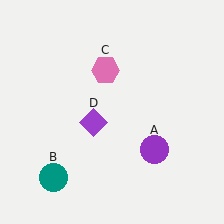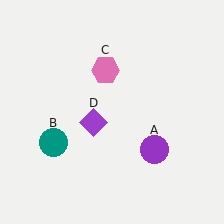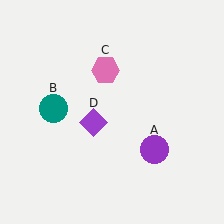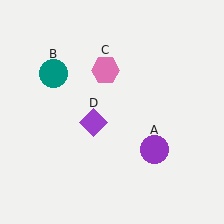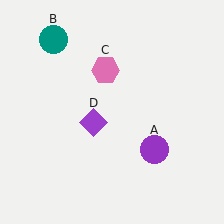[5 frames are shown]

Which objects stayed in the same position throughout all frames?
Purple circle (object A) and pink hexagon (object C) and purple diamond (object D) remained stationary.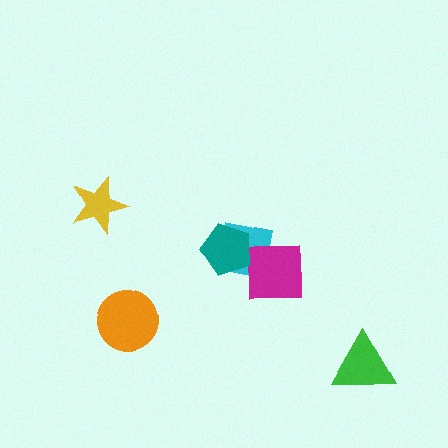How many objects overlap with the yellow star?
0 objects overlap with the yellow star.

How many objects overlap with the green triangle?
0 objects overlap with the green triangle.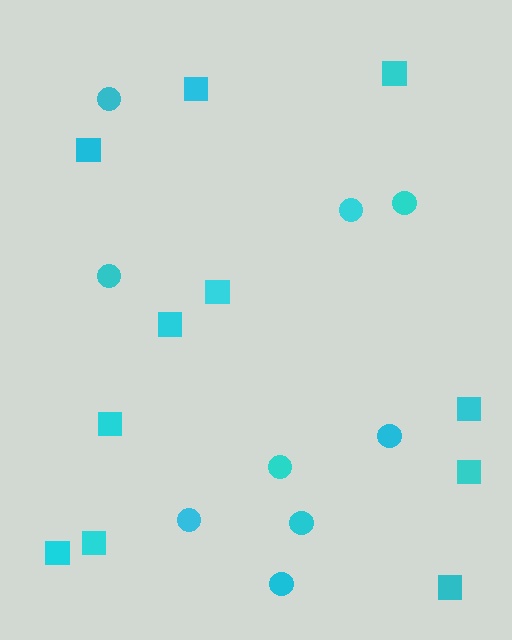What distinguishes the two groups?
There are 2 groups: one group of circles (9) and one group of squares (11).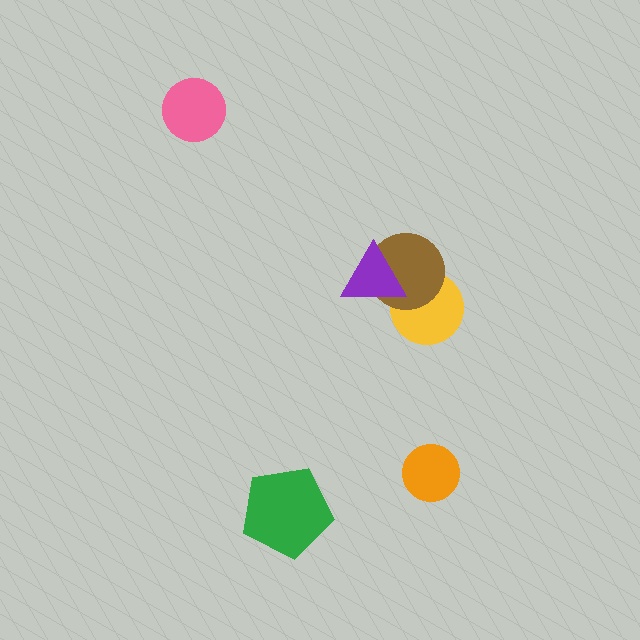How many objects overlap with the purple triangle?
2 objects overlap with the purple triangle.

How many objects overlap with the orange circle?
0 objects overlap with the orange circle.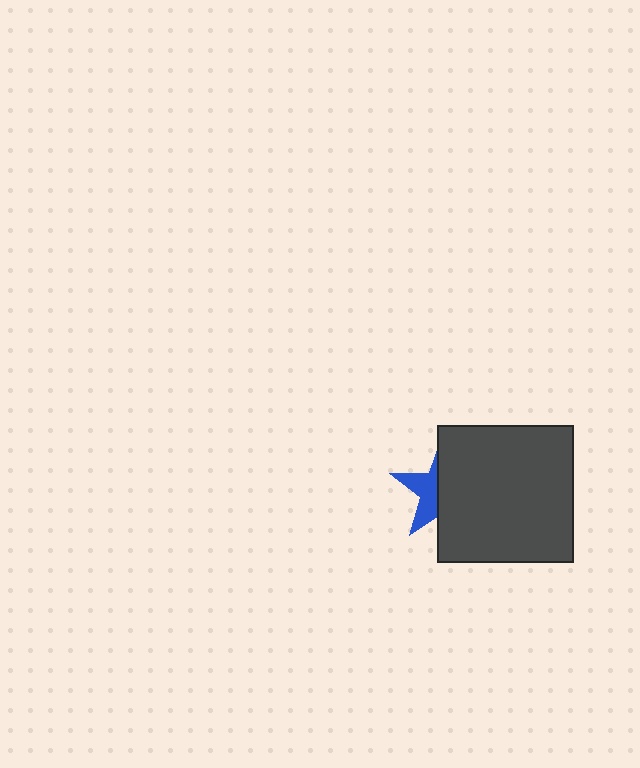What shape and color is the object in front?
The object in front is a dark gray square.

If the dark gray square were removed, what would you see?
You would see the complete blue star.